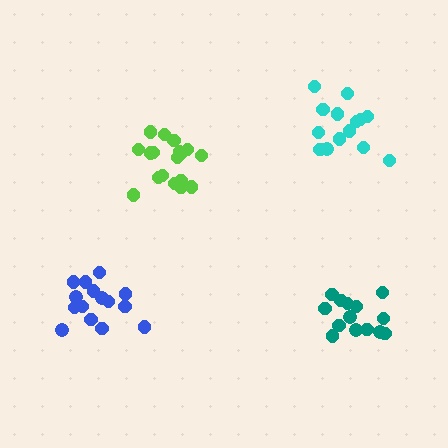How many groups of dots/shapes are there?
There are 4 groups.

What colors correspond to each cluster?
The clusters are colored: teal, lime, cyan, blue.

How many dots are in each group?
Group 1: 14 dots, Group 2: 18 dots, Group 3: 14 dots, Group 4: 15 dots (61 total).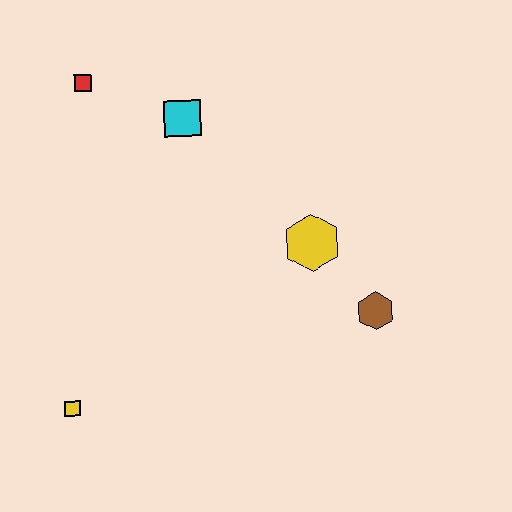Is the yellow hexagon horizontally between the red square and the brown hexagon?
Yes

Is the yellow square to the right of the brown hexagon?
No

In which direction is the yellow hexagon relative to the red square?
The yellow hexagon is to the right of the red square.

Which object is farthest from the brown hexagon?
The red square is farthest from the brown hexagon.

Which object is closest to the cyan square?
The red square is closest to the cyan square.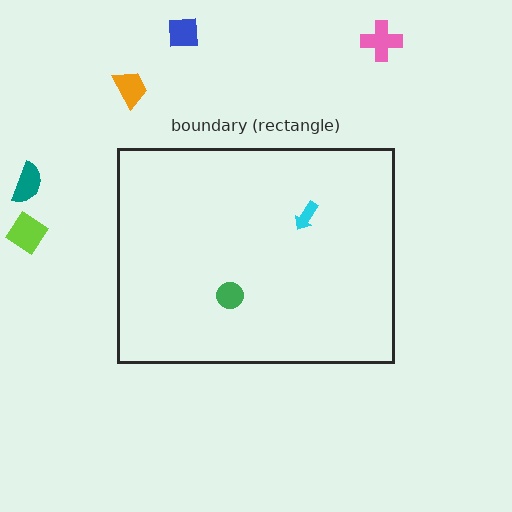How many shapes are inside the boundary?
2 inside, 5 outside.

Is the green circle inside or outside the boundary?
Inside.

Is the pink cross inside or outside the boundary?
Outside.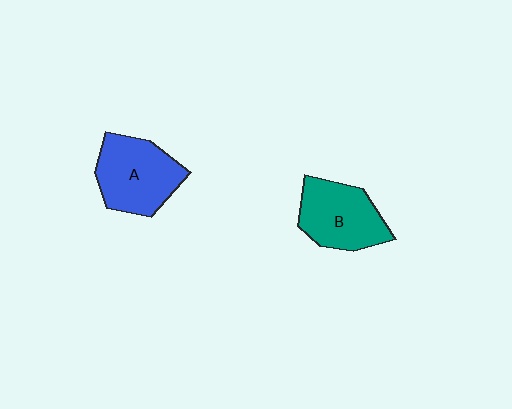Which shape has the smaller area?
Shape B (teal).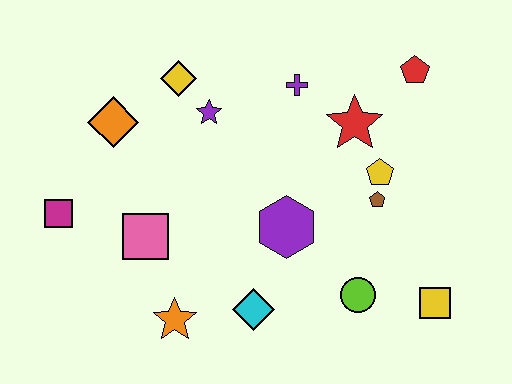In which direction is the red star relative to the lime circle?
The red star is above the lime circle.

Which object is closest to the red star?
The yellow pentagon is closest to the red star.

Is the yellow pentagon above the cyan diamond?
Yes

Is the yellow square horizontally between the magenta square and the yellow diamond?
No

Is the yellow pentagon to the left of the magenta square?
No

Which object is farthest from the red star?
The magenta square is farthest from the red star.